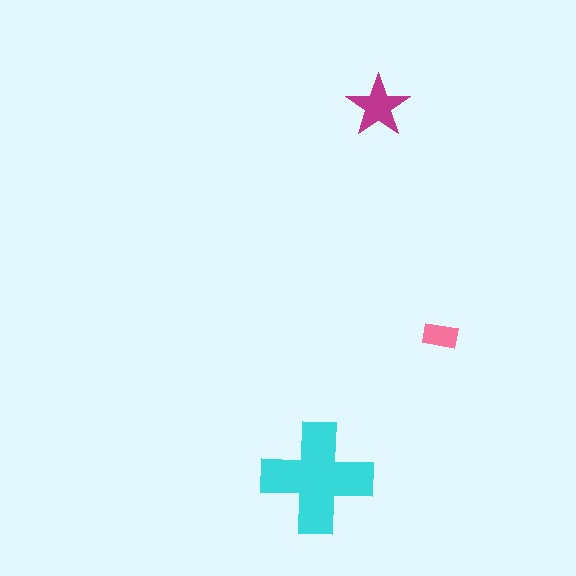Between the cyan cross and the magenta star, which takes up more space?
The cyan cross.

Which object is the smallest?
The pink rectangle.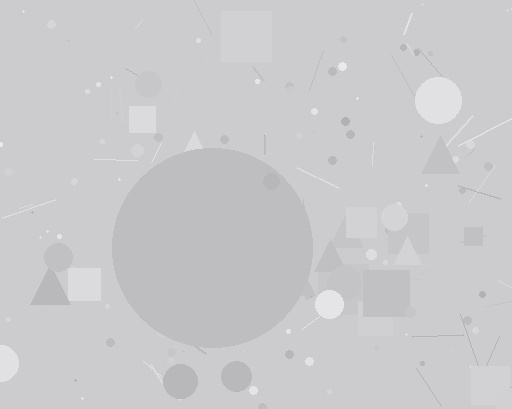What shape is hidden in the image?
A circle is hidden in the image.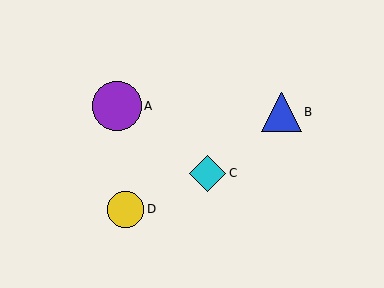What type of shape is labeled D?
Shape D is a yellow circle.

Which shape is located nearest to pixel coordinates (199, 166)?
The cyan diamond (labeled C) at (208, 173) is nearest to that location.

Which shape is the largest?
The purple circle (labeled A) is the largest.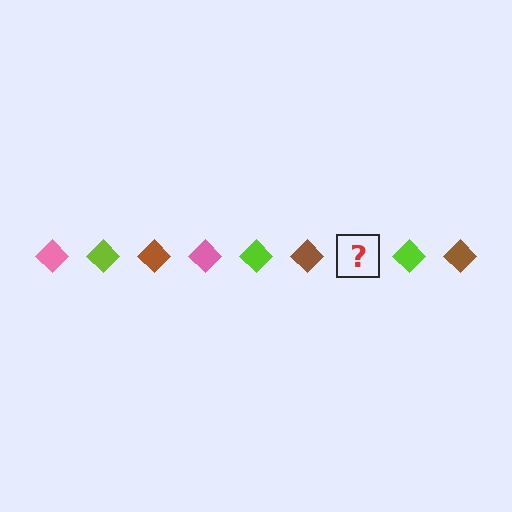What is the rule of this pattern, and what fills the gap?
The rule is that the pattern cycles through pink, lime, brown diamonds. The gap should be filled with a pink diamond.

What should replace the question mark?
The question mark should be replaced with a pink diamond.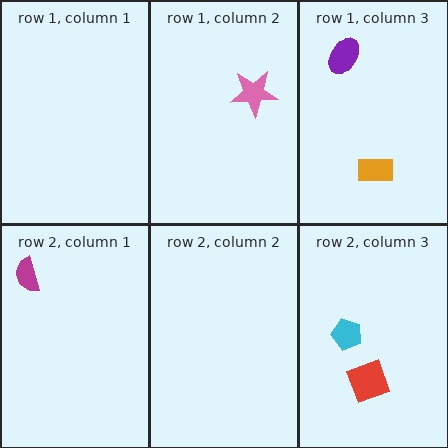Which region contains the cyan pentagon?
The row 2, column 3 region.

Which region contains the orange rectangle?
The row 1, column 3 region.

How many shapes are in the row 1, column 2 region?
1.